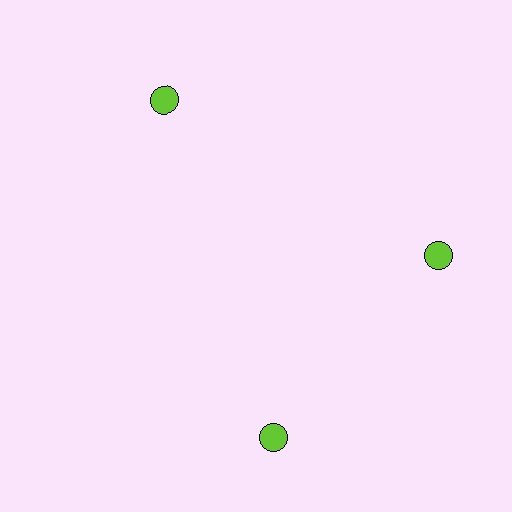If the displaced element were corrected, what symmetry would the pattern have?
It would have 3-fold rotational symmetry — the pattern would map onto itself every 120 degrees.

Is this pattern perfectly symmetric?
No. The 3 lime circles are arranged in a ring, but one element near the 7 o'clock position is rotated out of alignment along the ring, breaking the 3-fold rotational symmetry.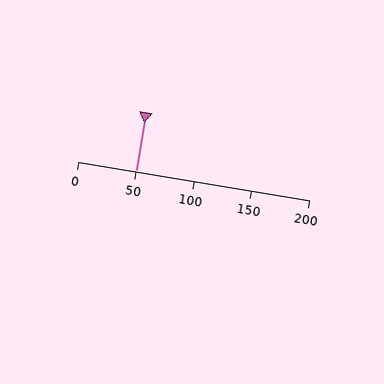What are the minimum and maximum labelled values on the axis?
The axis runs from 0 to 200.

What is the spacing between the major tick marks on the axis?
The major ticks are spaced 50 apart.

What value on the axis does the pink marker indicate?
The marker indicates approximately 50.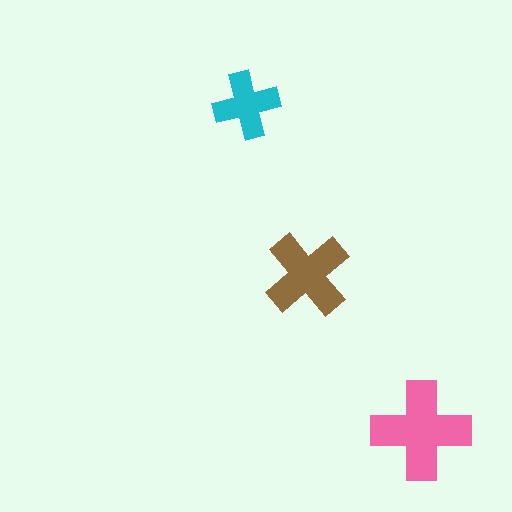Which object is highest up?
The cyan cross is topmost.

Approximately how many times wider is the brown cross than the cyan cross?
About 1.5 times wider.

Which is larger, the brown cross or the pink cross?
The pink one.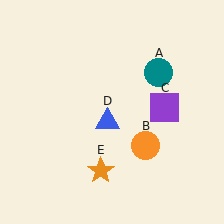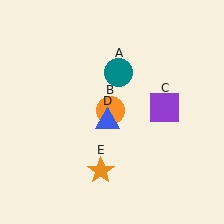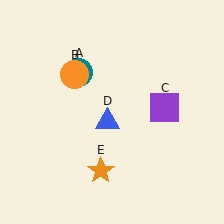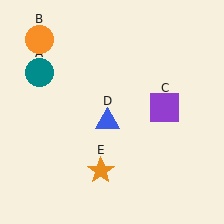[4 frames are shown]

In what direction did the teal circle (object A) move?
The teal circle (object A) moved left.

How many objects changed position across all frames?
2 objects changed position: teal circle (object A), orange circle (object B).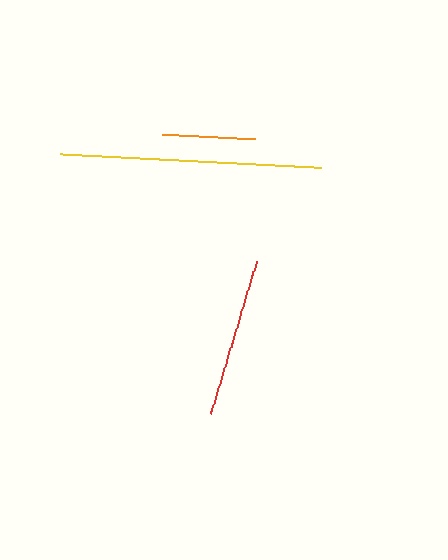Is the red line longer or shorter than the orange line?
The red line is longer than the orange line.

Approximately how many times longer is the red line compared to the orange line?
The red line is approximately 1.7 times the length of the orange line.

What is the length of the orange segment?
The orange segment is approximately 94 pixels long.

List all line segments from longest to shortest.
From longest to shortest: yellow, red, orange.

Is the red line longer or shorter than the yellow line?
The yellow line is longer than the red line.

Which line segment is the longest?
The yellow line is the longest at approximately 261 pixels.